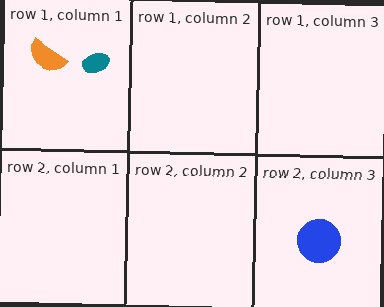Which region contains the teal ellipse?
The row 1, column 1 region.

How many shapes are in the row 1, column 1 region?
2.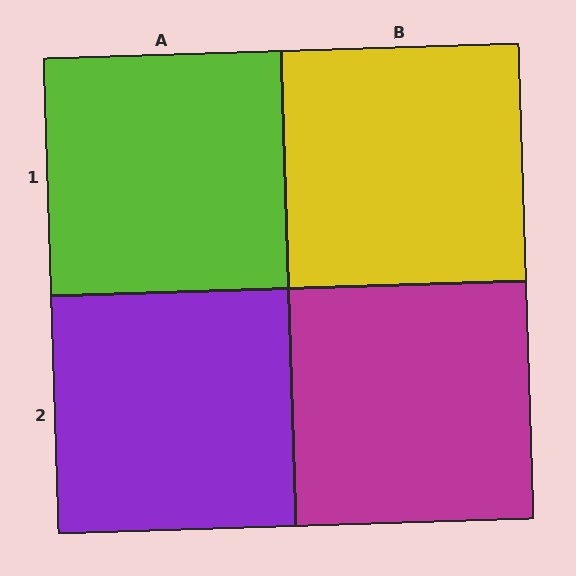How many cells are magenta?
1 cell is magenta.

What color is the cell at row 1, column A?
Lime.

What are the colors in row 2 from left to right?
Purple, magenta.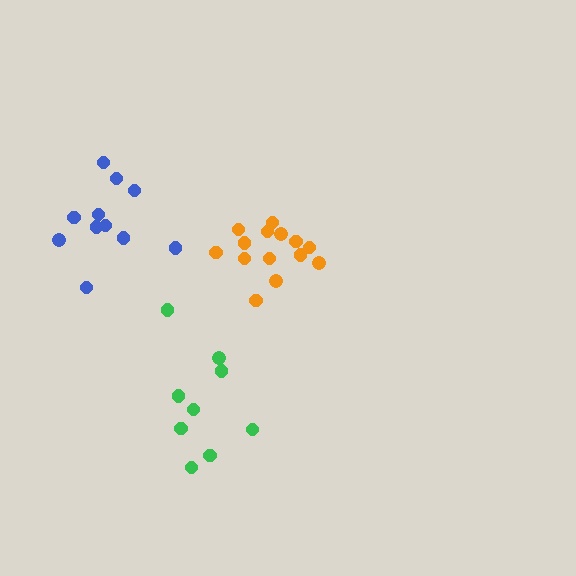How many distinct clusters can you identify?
There are 3 distinct clusters.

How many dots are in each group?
Group 1: 9 dots, Group 2: 11 dots, Group 3: 14 dots (34 total).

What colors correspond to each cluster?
The clusters are colored: green, blue, orange.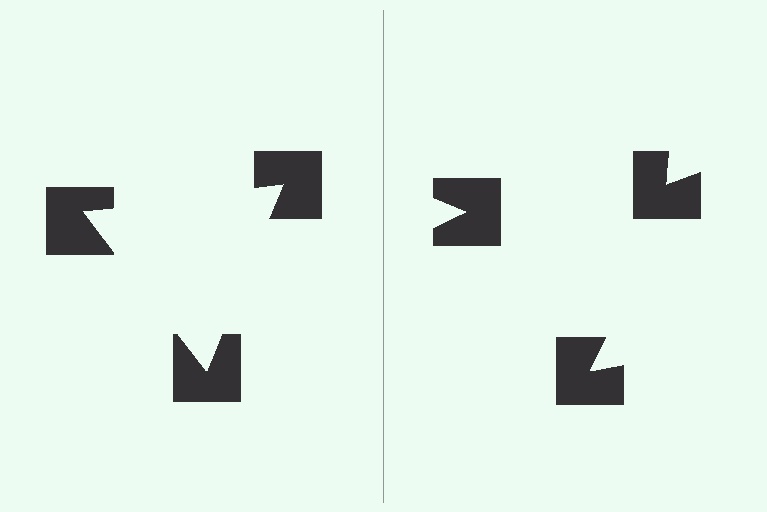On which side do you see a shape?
An illusory triangle appears on the left side. On the right side the wedge cuts are rotated, so no coherent shape forms.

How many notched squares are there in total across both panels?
6 — 3 on each side.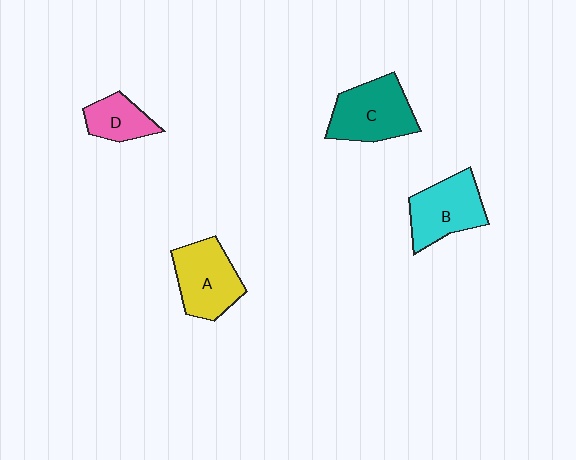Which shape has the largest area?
Shape C (teal).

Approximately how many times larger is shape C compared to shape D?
Approximately 1.8 times.